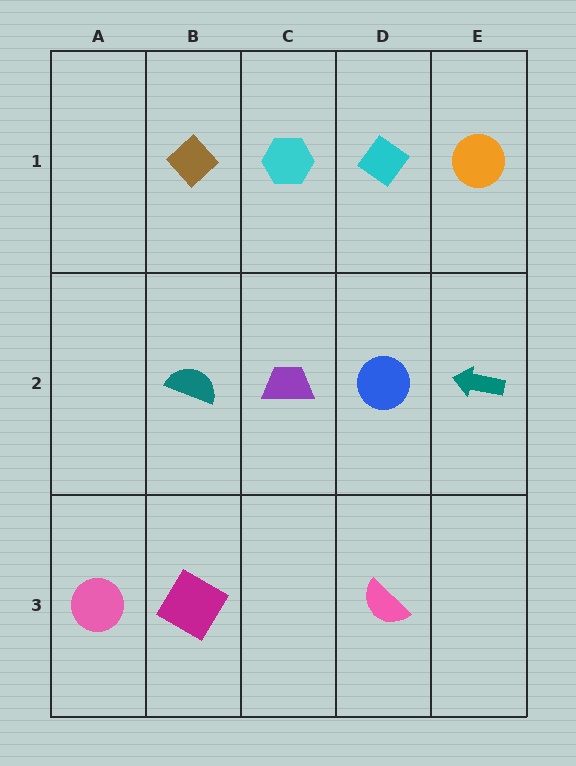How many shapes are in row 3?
3 shapes.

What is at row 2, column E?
A teal arrow.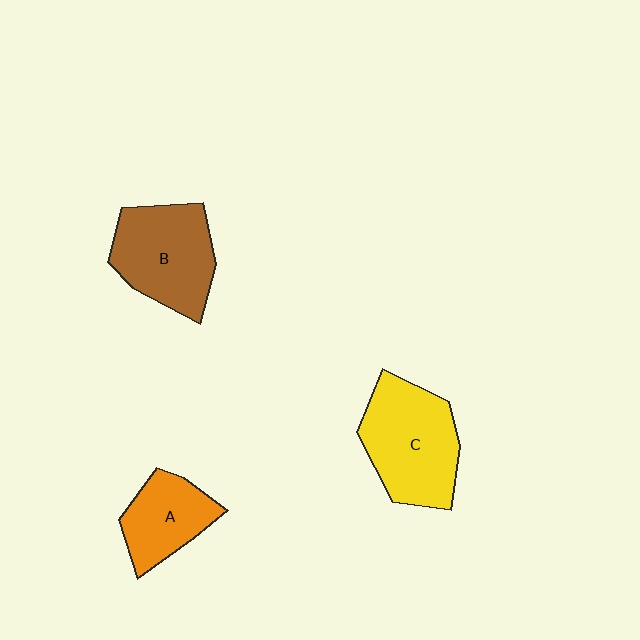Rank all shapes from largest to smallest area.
From largest to smallest: C (yellow), B (brown), A (orange).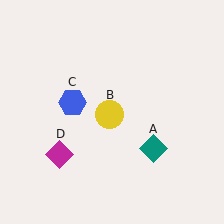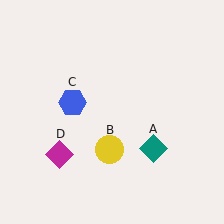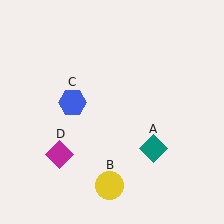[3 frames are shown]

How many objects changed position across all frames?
1 object changed position: yellow circle (object B).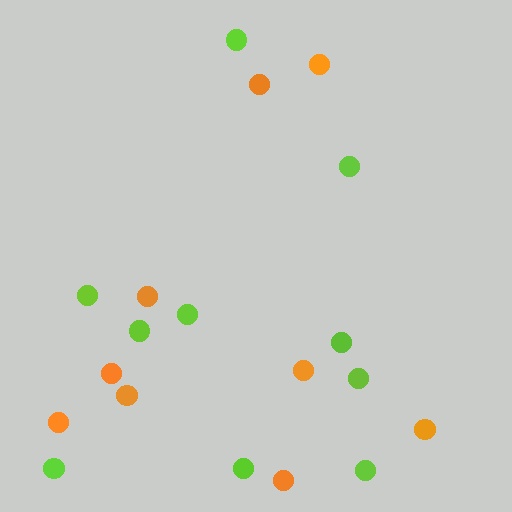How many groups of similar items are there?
There are 2 groups: one group of orange circles (9) and one group of lime circles (10).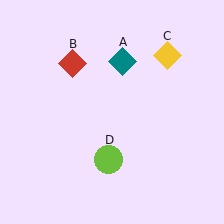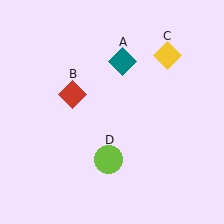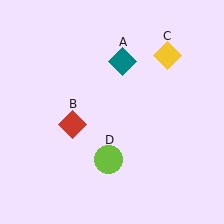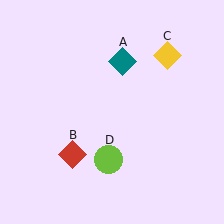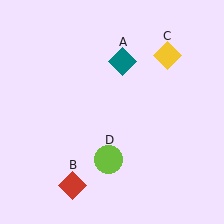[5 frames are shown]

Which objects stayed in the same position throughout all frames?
Teal diamond (object A) and yellow diamond (object C) and lime circle (object D) remained stationary.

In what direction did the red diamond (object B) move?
The red diamond (object B) moved down.